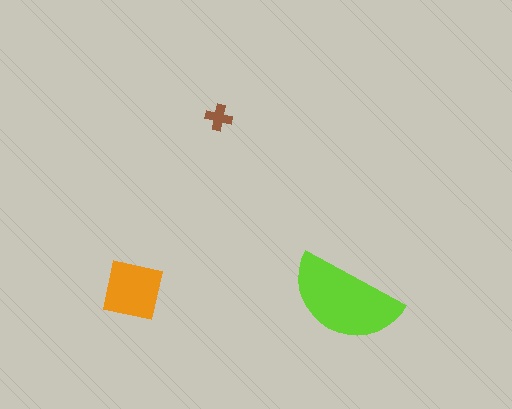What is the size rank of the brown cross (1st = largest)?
3rd.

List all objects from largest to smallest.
The lime semicircle, the orange square, the brown cross.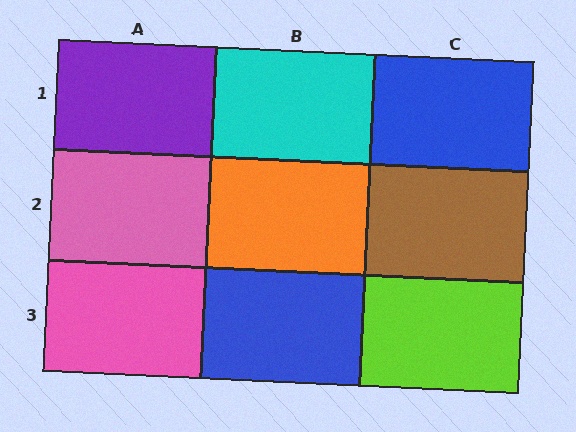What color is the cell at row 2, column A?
Pink.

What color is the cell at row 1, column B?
Cyan.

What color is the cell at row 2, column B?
Orange.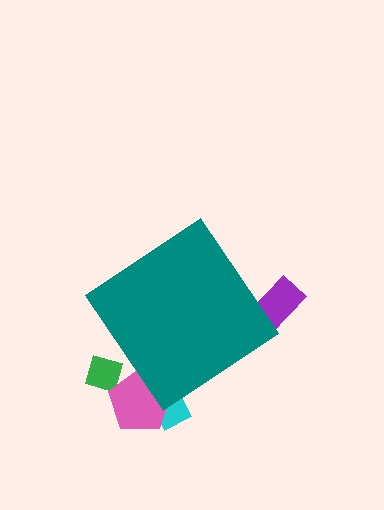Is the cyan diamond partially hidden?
Yes, the cyan diamond is partially hidden behind the teal diamond.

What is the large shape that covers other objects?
A teal diamond.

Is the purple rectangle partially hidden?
Yes, the purple rectangle is partially hidden behind the teal diamond.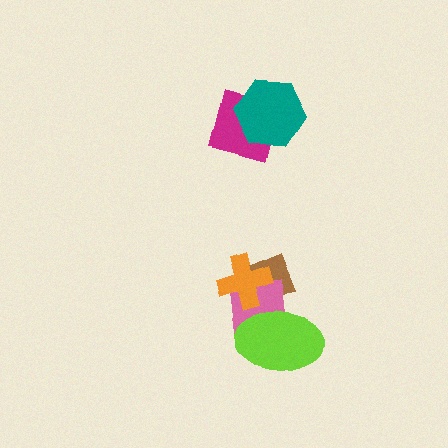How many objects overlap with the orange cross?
2 objects overlap with the orange cross.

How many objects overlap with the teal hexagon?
1 object overlaps with the teal hexagon.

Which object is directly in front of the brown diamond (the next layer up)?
The pink square is directly in front of the brown diamond.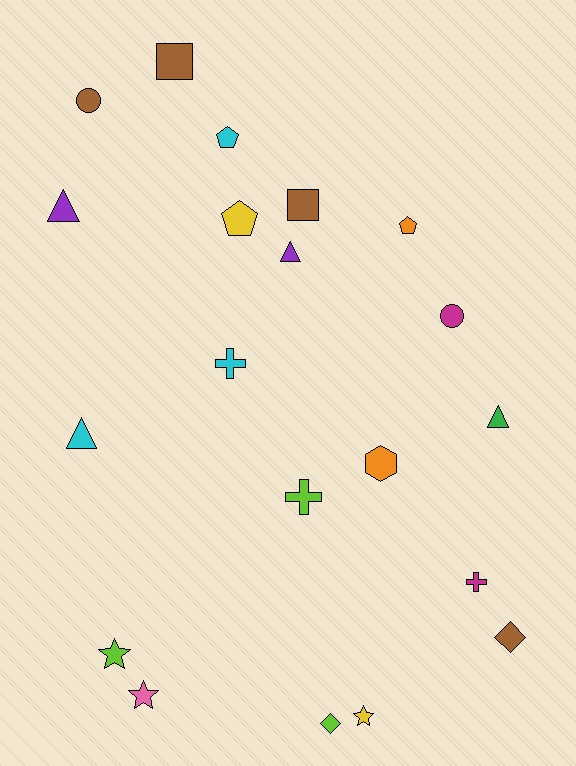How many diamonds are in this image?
There are 2 diamonds.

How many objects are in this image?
There are 20 objects.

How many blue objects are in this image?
There are no blue objects.